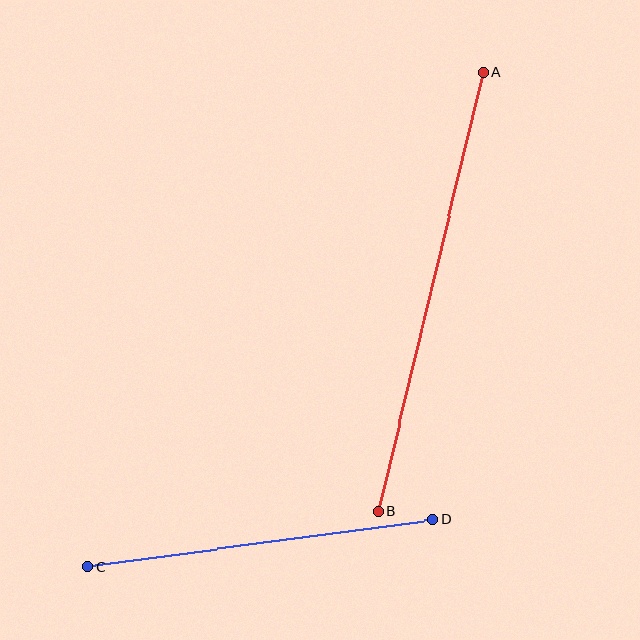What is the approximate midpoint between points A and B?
The midpoint is at approximately (430, 292) pixels.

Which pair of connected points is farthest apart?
Points A and B are farthest apart.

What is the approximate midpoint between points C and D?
The midpoint is at approximately (260, 543) pixels.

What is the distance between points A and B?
The distance is approximately 451 pixels.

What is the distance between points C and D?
The distance is approximately 348 pixels.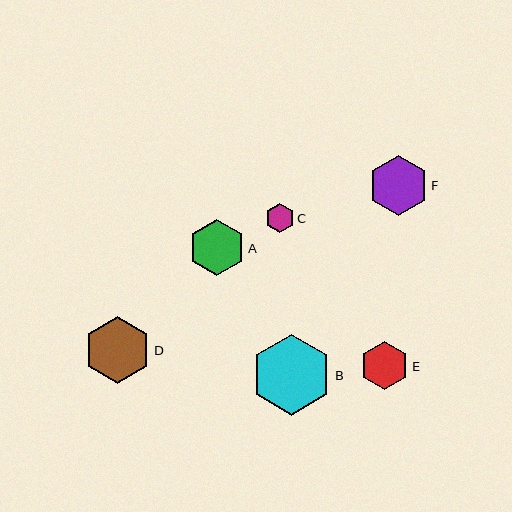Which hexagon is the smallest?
Hexagon C is the smallest with a size of approximately 29 pixels.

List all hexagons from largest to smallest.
From largest to smallest: B, D, F, A, E, C.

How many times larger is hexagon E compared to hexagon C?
Hexagon E is approximately 1.6 times the size of hexagon C.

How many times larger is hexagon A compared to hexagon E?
Hexagon A is approximately 1.2 times the size of hexagon E.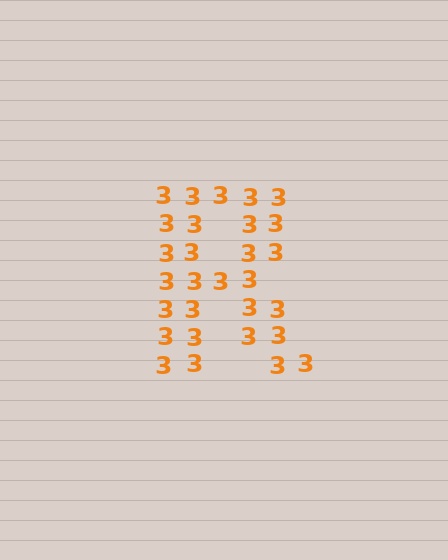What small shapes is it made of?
It is made of small digit 3's.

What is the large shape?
The large shape is the letter R.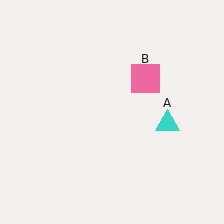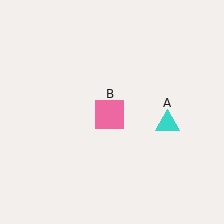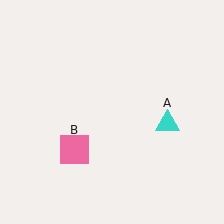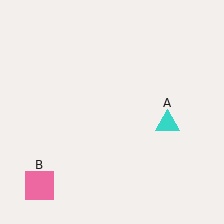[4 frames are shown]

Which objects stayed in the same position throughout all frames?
Cyan triangle (object A) remained stationary.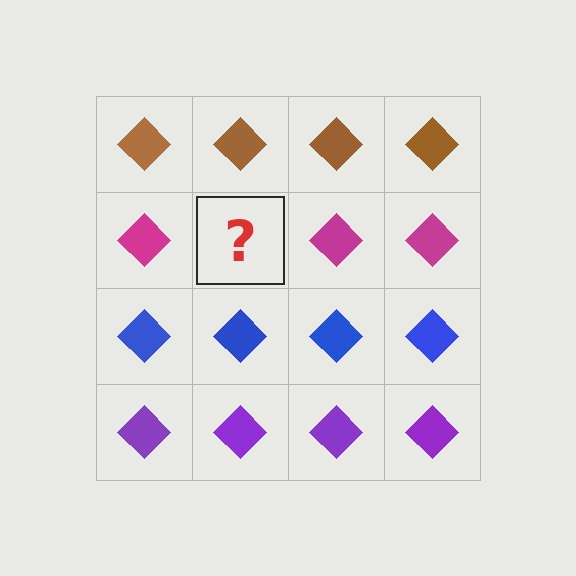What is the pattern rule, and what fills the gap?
The rule is that each row has a consistent color. The gap should be filled with a magenta diamond.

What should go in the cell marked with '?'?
The missing cell should contain a magenta diamond.